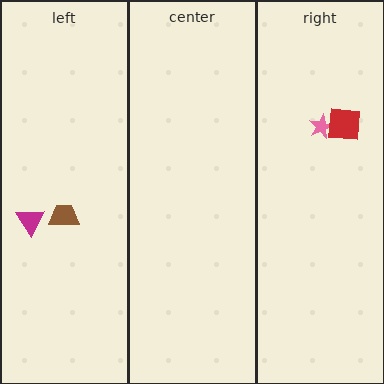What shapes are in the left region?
The brown trapezoid, the magenta triangle.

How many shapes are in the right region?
2.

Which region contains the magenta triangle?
The left region.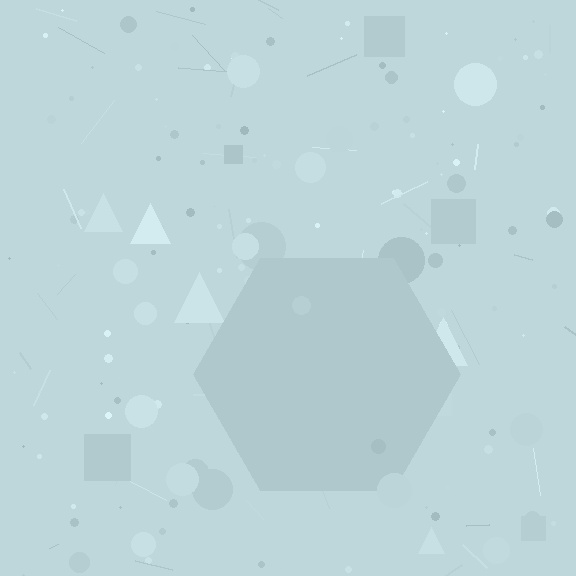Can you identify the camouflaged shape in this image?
The camouflaged shape is a hexagon.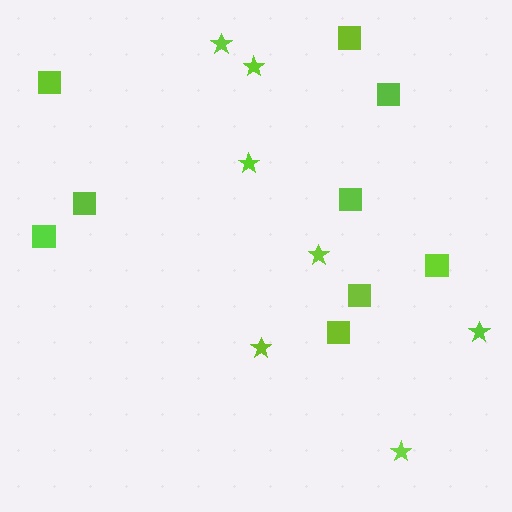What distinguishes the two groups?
There are 2 groups: one group of squares (9) and one group of stars (7).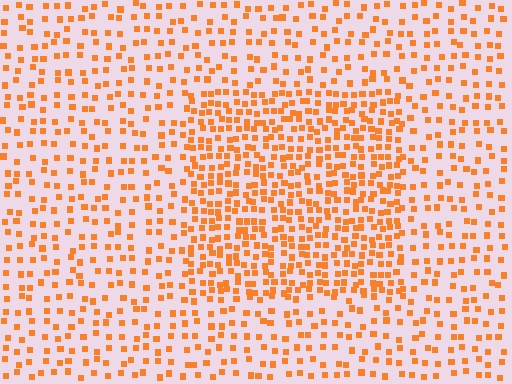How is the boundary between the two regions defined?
The boundary is defined by a change in element density (approximately 2.0x ratio). All elements are the same color, size, and shape.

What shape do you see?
I see a rectangle.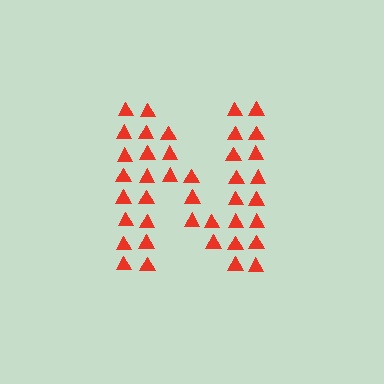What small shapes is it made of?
It is made of small triangles.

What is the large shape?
The large shape is the letter N.